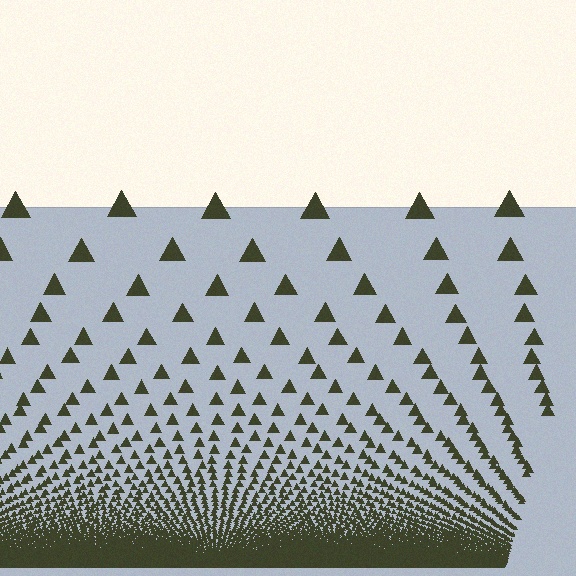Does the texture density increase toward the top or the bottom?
Density increases toward the bottom.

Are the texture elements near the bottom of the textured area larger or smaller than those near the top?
Smaller. The gradient is inverted — elements near the bottom are smaller and denser.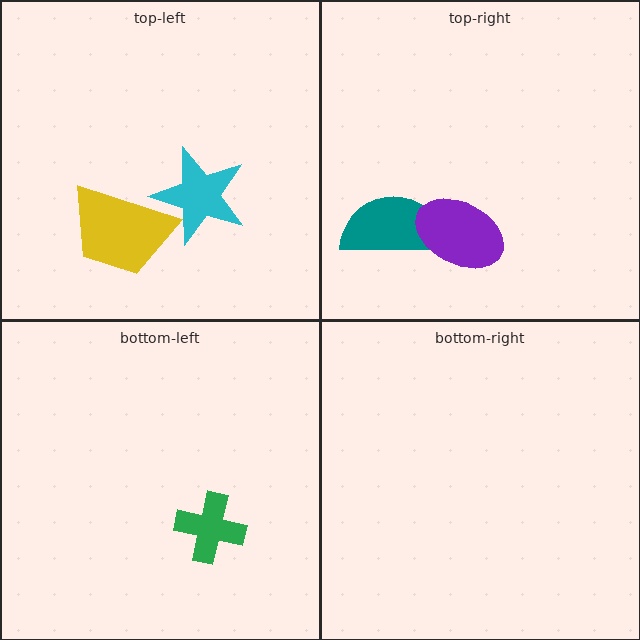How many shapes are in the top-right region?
2.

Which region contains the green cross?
The bottom-left region.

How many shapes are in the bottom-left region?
1.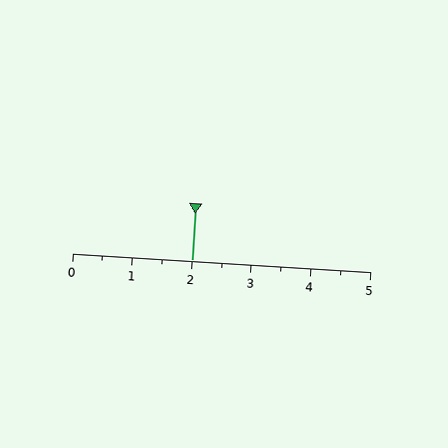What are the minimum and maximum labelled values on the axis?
The axis runs from 0 to 5.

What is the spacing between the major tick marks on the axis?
The major ticks are spaced 1 apart.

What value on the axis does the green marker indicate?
The marker indicates approximately 2.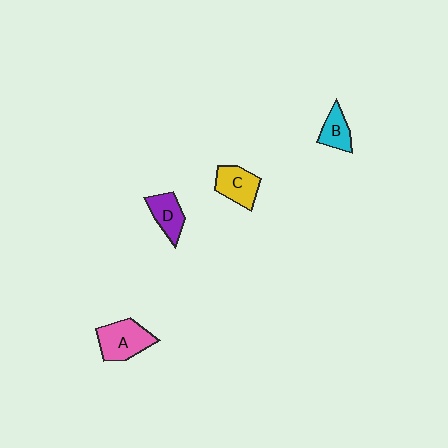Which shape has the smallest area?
Shape B (cyan).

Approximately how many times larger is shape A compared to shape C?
Approximately 1.3 times.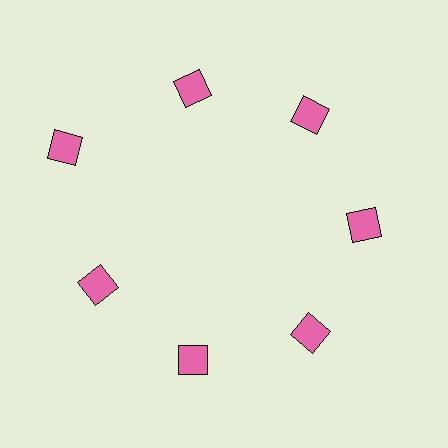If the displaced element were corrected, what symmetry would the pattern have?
It would have 7-fold rotational symmetry — the pattern would map onto itself every 51 degrees.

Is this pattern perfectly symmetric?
No. The 7 pink squares are arranged in a ring, but one element near the 10 o'clock position is pushed outward from the center, breaking the 7-fold rotational symmetry.